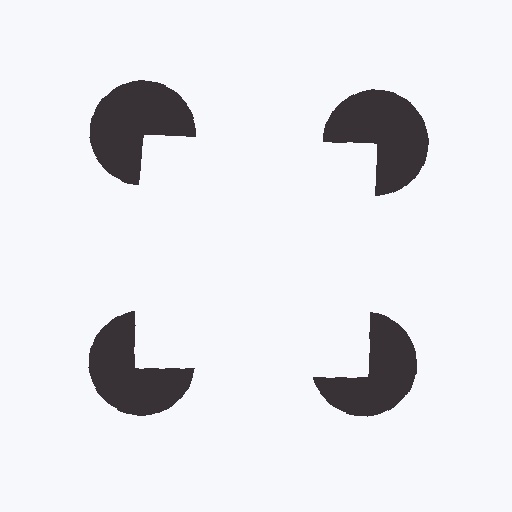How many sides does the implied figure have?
4 sides.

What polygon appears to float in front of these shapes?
An illusory square — its edges are inferred from the aligned wedge cuts in the pac-man discs, not physically drawn.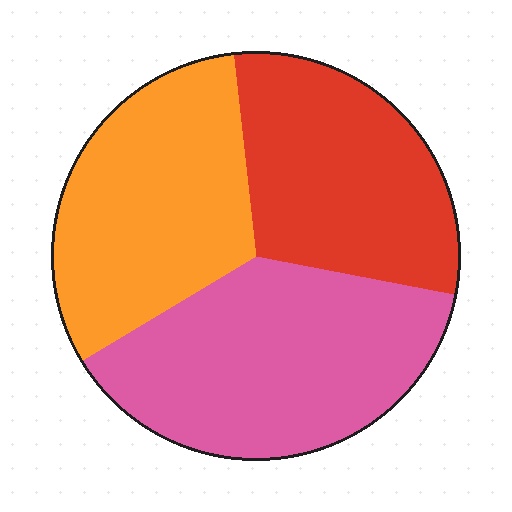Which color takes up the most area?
Pink, at roughly 40%.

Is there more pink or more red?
Pink.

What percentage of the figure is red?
Red covers about 30% of the figure.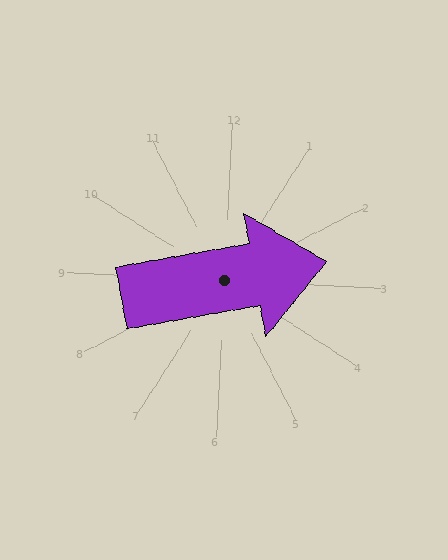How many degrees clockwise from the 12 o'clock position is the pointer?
Approximately 77 degrees.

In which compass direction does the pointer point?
East.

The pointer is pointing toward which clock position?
Roughly 3 o'clock.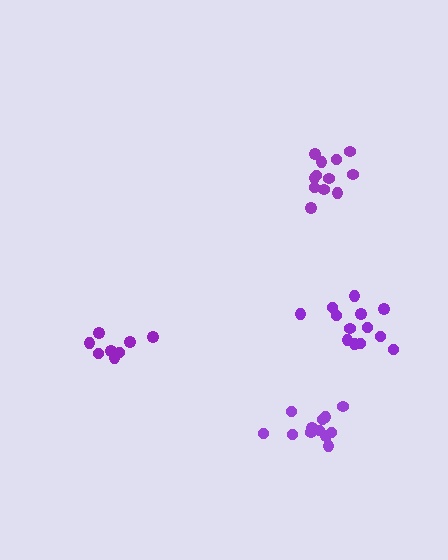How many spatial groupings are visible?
There are 4 spatial groupings.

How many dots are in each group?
Group 1: 13 dots, Group 2: 12 dots, Group 3: 12 dots, Group 4: 8 dots (45 total).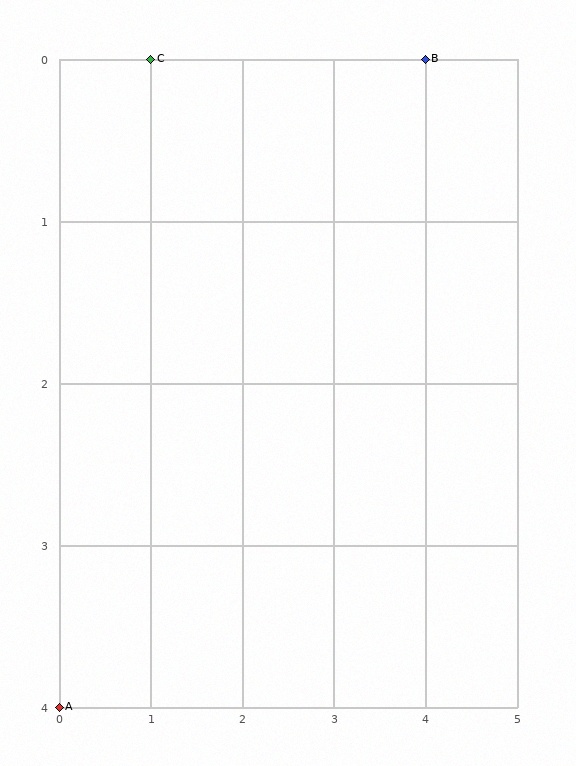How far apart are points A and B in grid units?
Points A and B are 4 columns and 4 rows apart (about 5.7 grid units diagonally).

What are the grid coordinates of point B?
Point B is at grid coordinates (4, 0).